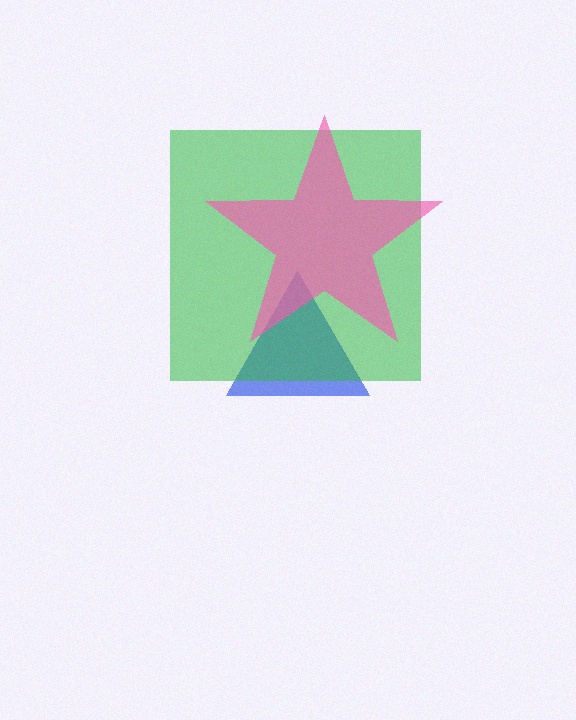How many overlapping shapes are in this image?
There are 3 overlapping shapes in the image.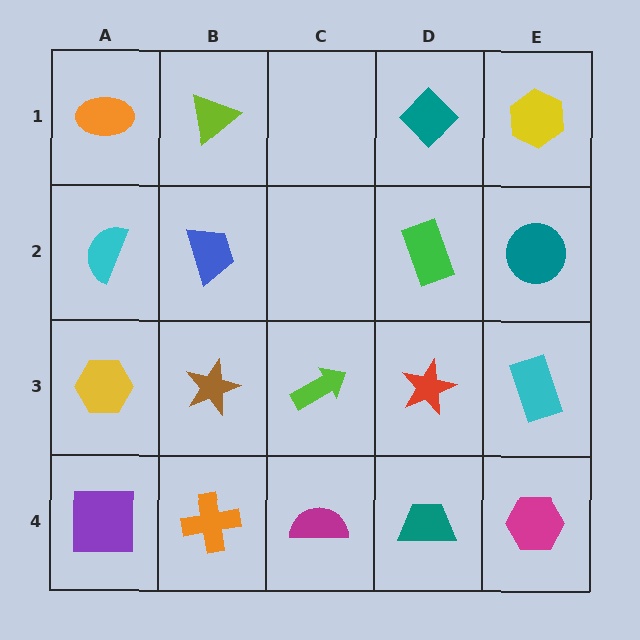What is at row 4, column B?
An orange cross.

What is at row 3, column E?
A cyan rectangle.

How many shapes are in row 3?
5 shapes.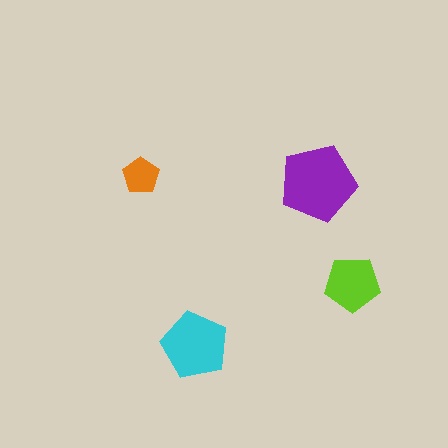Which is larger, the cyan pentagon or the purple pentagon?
The purple one.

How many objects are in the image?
There are 4 objects in the image.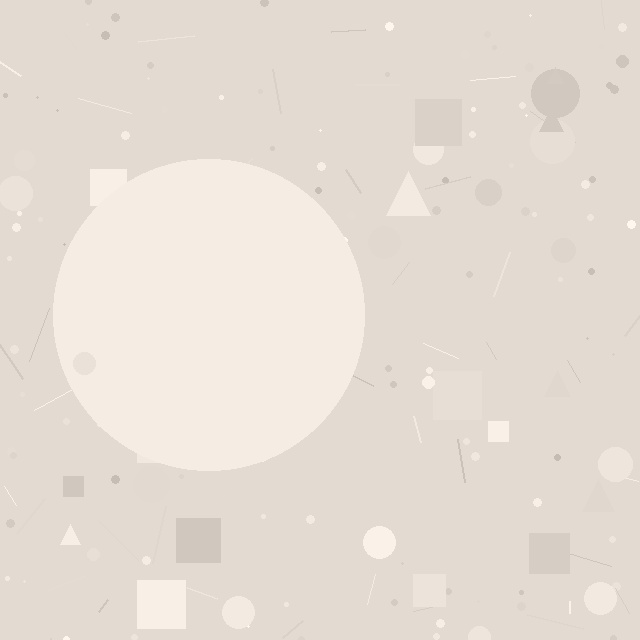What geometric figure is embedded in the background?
A circle is embedded in the background.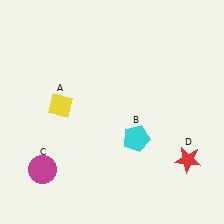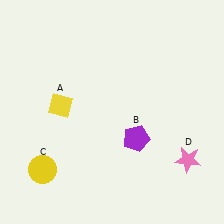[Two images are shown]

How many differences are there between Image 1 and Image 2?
There are 3 differences between the two images.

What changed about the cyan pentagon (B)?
In Image 1, B is cyan. In Image 2, it changed to purple.